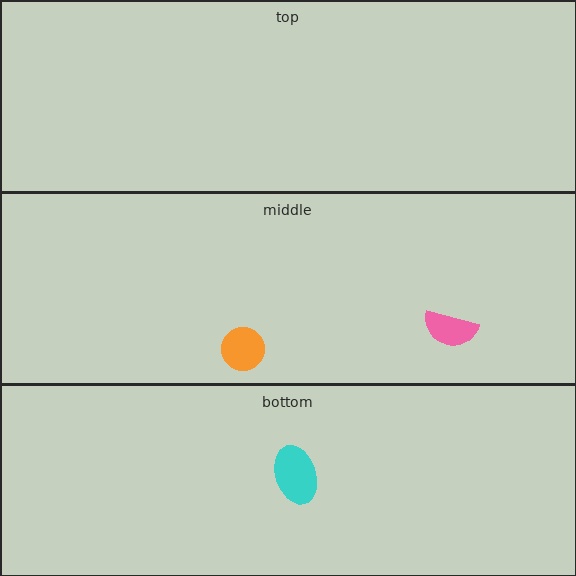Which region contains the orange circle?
The middle region.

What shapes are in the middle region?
The orange circle, the pink semicircle.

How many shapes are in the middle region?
2.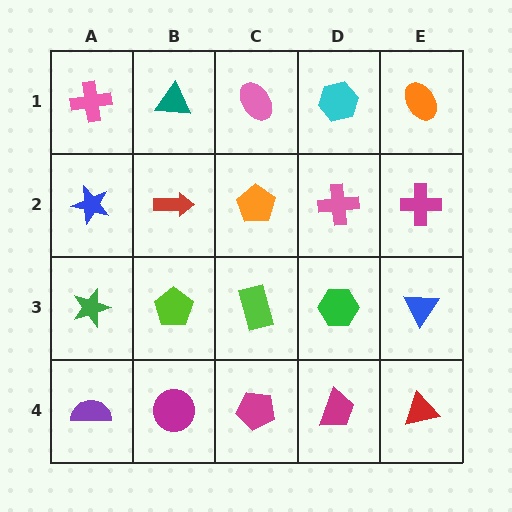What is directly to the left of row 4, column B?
A purple semicircle.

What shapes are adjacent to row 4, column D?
A green hexagon (row 3, column D), a magenta pentagon (row 4, column C), a red triangle (row 4, column E).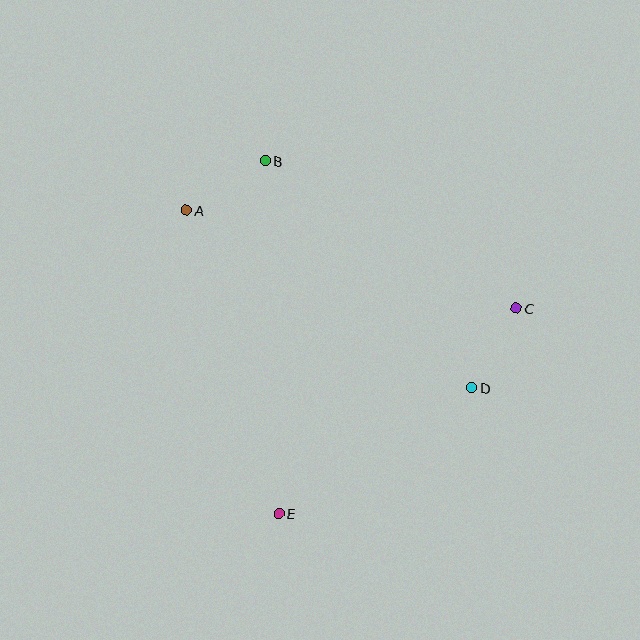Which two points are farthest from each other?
Points B and E are farthest from each other.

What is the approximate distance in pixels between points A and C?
The distance between A and C is approximately 344 pixels.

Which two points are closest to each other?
Points C and D are closest to each other.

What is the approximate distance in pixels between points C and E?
The distance between C and E is approximately 314 pixels.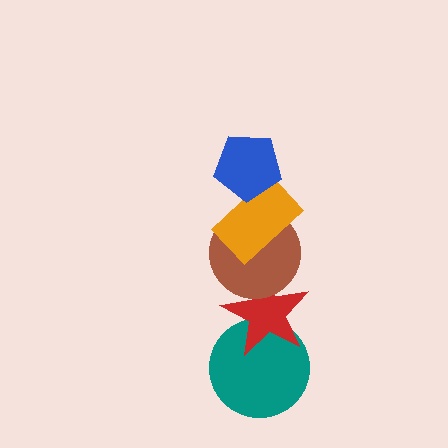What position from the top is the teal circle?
The teal circle is 5th from the top.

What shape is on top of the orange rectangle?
The blue pentagon is on top of the orange rectangle.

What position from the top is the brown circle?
The brown circle is 3rd from the top.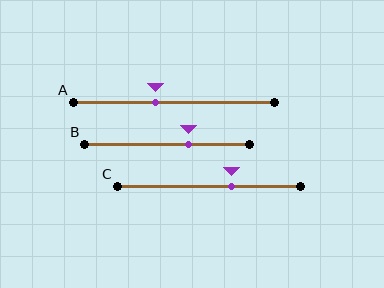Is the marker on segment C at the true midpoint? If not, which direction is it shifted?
No, the marker on segment C is shifted to the right by about 12% of the segment length.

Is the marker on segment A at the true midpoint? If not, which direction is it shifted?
No, the marker on segment A is shifted to the left by about 9% of the segment length.